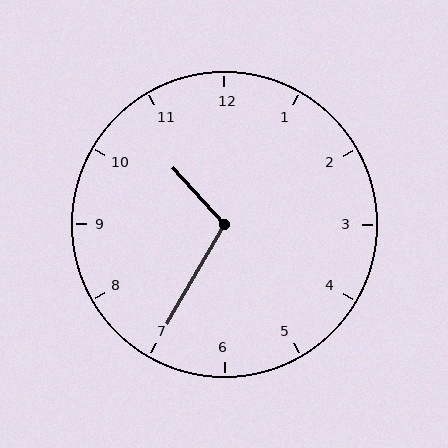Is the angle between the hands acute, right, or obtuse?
It is obtuse.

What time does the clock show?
10:35.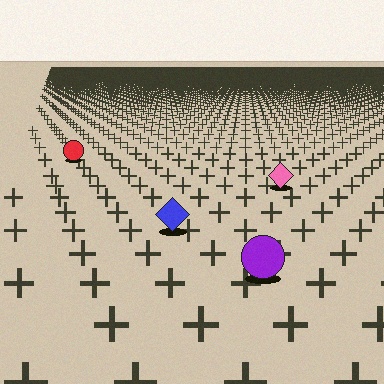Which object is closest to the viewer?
The purple circle is closest. The texture marks near it are larger and more spread out.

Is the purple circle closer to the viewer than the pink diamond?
Yes. The purple circle is closer — you can tell from the texture gradient: the ground texture is coarser near it.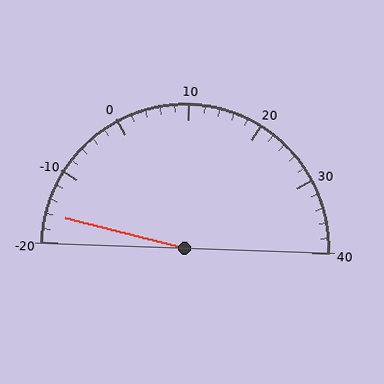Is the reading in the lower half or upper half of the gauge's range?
The reading is in the lower half of the range (-20 to 40).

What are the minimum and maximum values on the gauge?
The gauge ranges from -20 to 40.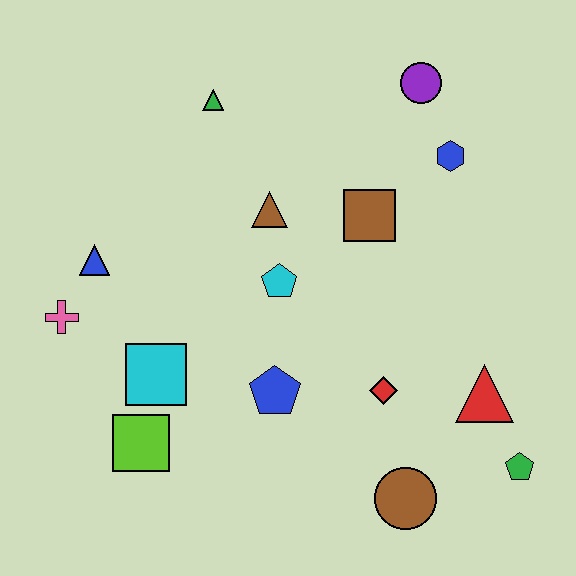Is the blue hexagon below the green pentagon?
No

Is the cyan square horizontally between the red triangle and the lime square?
Yes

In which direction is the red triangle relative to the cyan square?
The red triangle is to the right of the cyan square.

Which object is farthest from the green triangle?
The green pentagon is farthest from the green triangle.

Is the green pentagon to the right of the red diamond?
Yes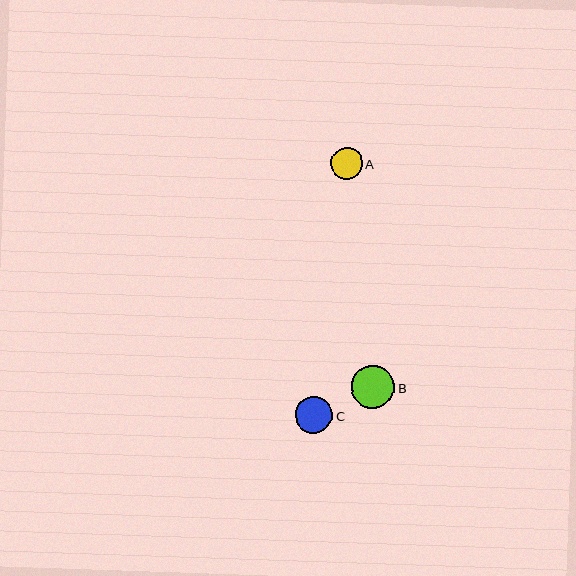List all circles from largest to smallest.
From largest to smallest: B, C, A.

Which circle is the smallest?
Circle A is the smallest with a size of approximately 32 pixels.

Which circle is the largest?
Circle B is the largest with a size of approximately 43 pixels.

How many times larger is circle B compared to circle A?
Circle B is approximately 1.4 times the size of circle A.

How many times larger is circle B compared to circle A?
Circle B is approximately 1.4 times the size of circle A.